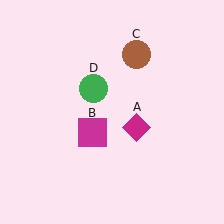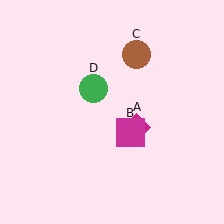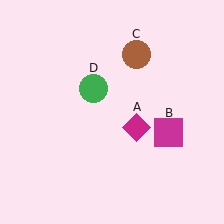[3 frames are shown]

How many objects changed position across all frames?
1 object changed position: magenta square (object B).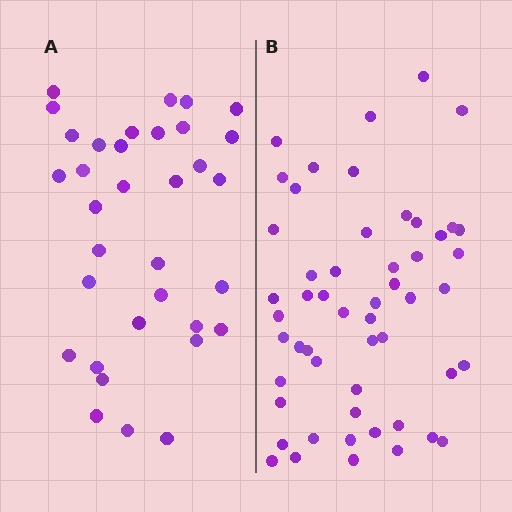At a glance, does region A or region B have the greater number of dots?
Region B (the right region) has more dots.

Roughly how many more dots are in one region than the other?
Region B has approximately 20 more dots than region A.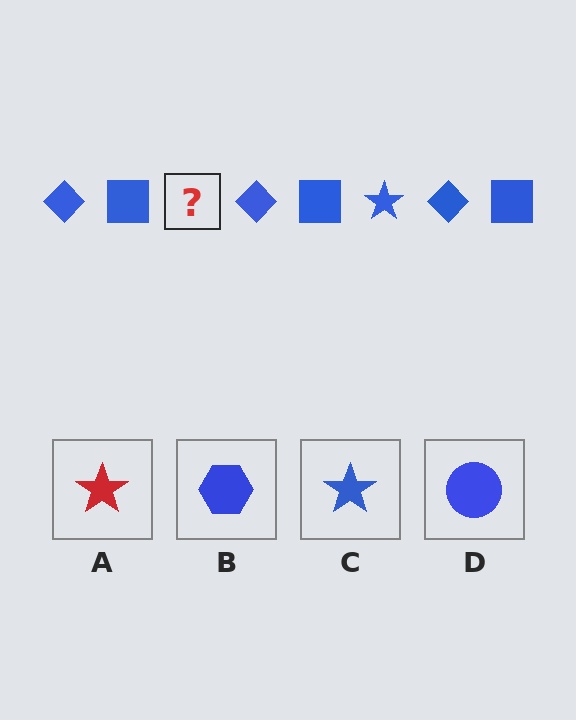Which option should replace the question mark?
Option C.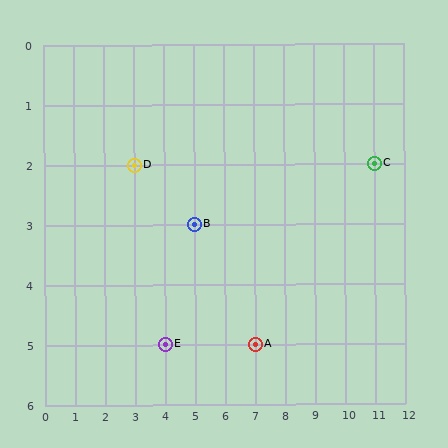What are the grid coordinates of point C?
Point C is at grid coordinates (11, 2).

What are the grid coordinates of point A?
Point A is at grid coordinates (7, 5).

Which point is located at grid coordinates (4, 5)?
Point E is at (4, 5).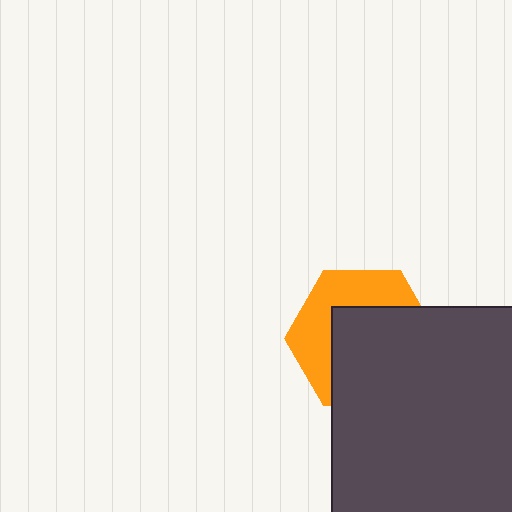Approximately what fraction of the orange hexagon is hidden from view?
Roughly 58% of the orange hexagon is hidden behind the dark gray square.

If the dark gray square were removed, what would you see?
You would see the complete orange hexagon.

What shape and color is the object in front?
The object in front is a dark gray square.